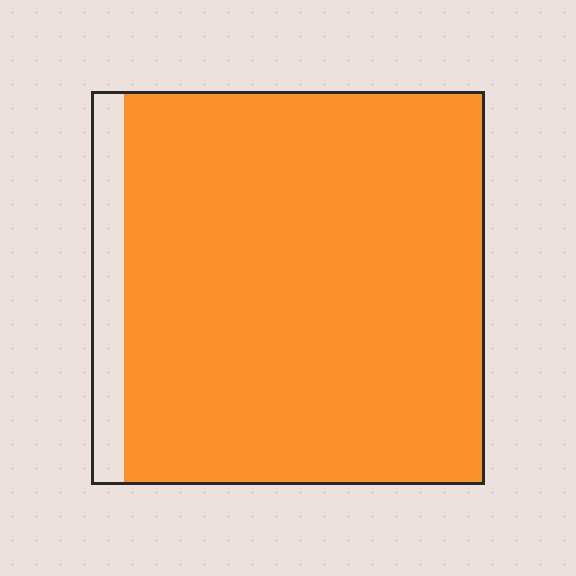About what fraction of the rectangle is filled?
About nine tenths (9/10).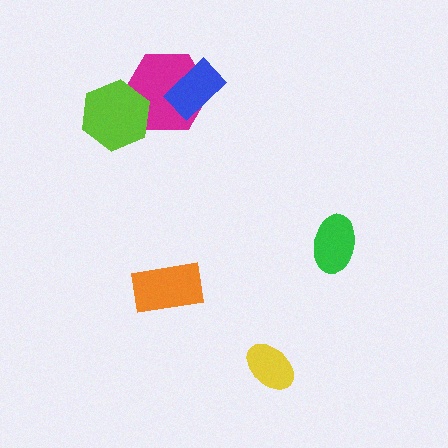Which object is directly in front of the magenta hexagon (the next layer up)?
The blue rectangle is directly in front of the magenta hexagon.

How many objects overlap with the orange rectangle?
0 objects overlap with the orange rectangle.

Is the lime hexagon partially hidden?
No, no other shape covers it.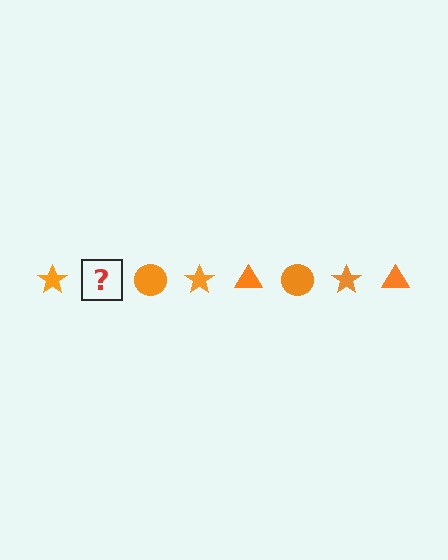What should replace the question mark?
The question mark should be replaced with an orange triangle.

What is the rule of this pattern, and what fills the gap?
The rule is that the pattern cycles through star, triangle, circle shapes in orange. The gap should be filled with an orange triangle.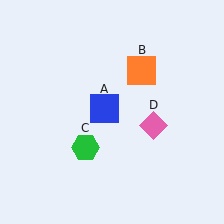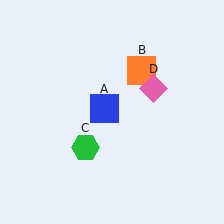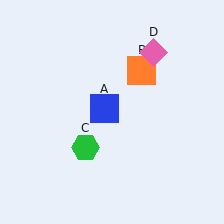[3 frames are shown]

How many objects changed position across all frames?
1 object changed position: pink diamond (object D).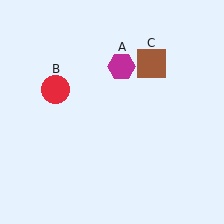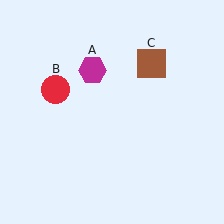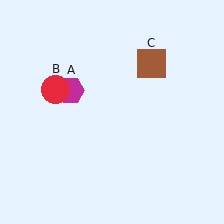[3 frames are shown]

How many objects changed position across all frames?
1 object changed position: magenta hexagon (object A).